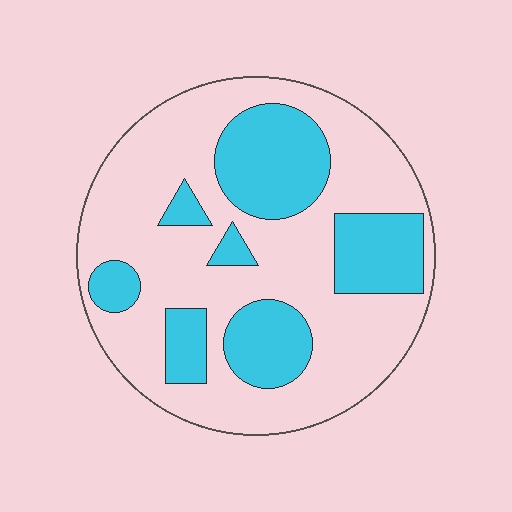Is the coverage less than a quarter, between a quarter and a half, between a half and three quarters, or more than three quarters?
Between a quarter and a half.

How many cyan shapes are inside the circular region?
7.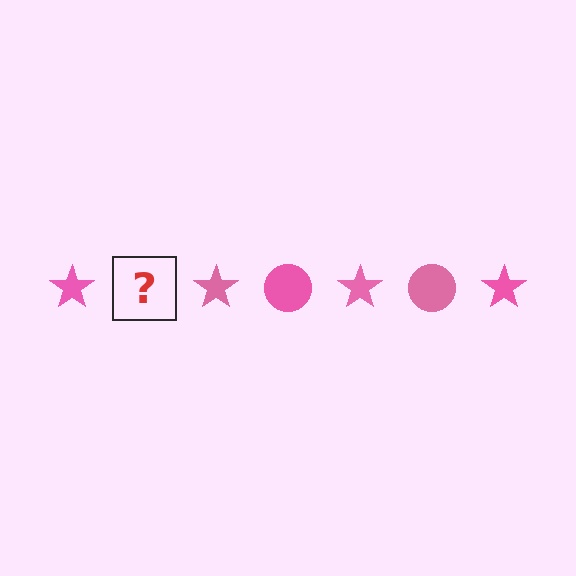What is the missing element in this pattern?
The missing element is a pink circle.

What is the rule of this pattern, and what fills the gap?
The rule is that the pattern cycles through star, circle shapes in pink. The gap should be filled with a pink circle.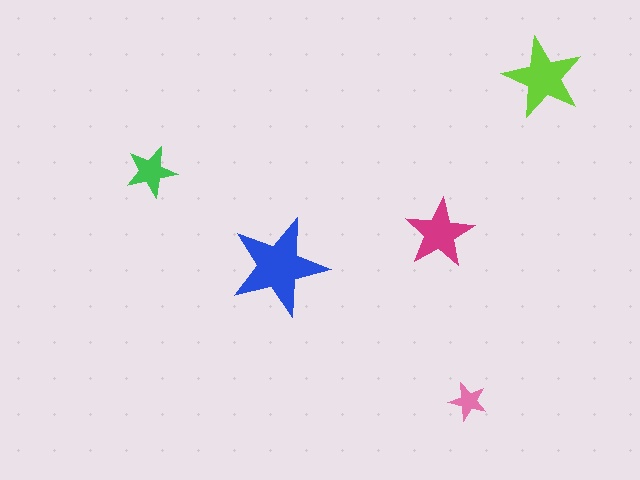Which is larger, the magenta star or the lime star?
The lime one.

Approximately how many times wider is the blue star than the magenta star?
About 1.5 times wider.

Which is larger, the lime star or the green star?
The lime one.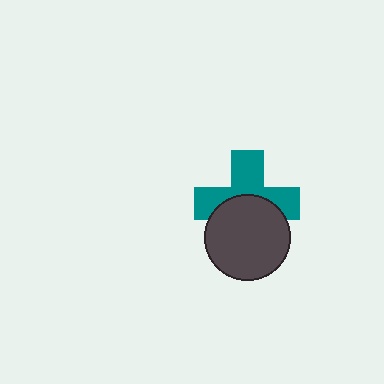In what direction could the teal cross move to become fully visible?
The teal cross could move up. That would shift it out from behind the dark gray circle entirely.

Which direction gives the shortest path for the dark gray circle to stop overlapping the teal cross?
Moving down gives the shortest separation.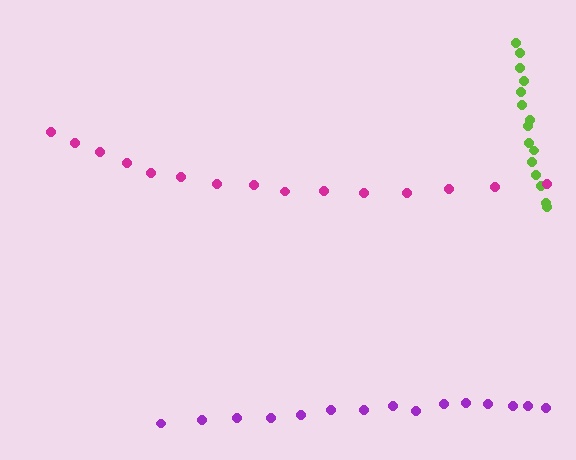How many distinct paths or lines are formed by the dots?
There are 3 distinct paths.